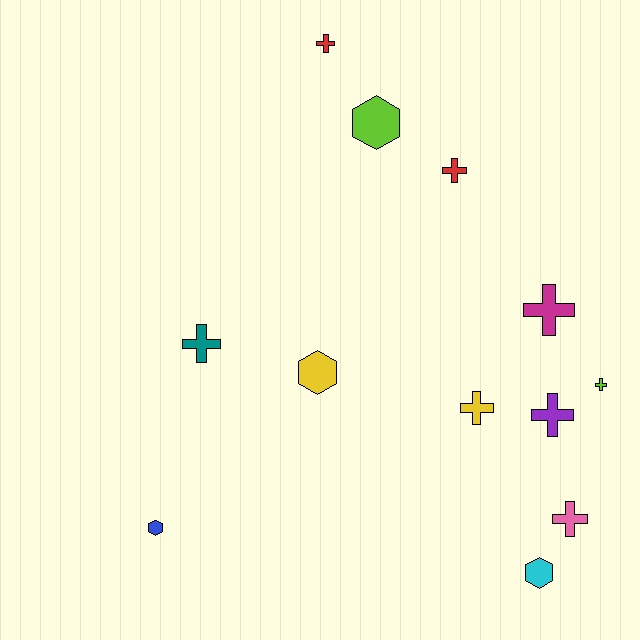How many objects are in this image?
There are 12 objects.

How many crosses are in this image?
There are 8 crosses.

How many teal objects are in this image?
There is 1 teal object.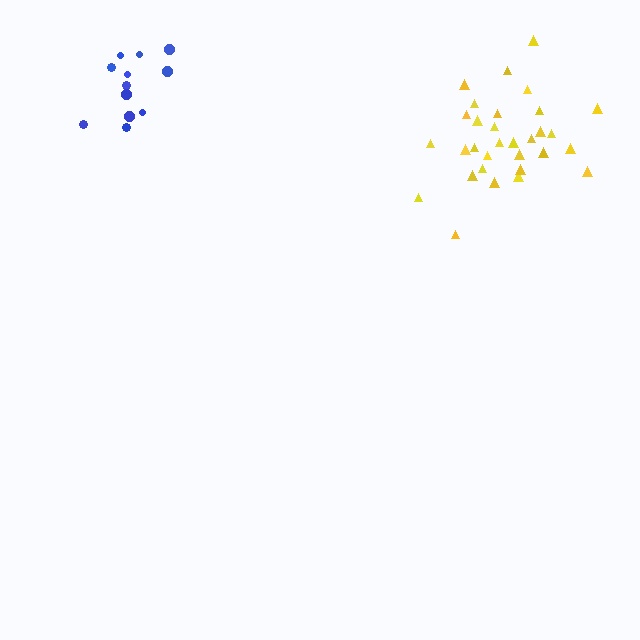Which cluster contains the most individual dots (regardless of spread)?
Yellow (31).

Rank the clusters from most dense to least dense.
yellow, blue.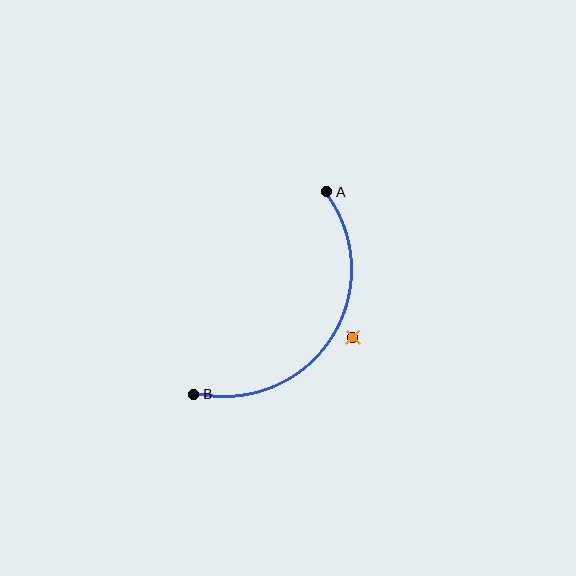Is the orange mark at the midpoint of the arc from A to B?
No — the orange mark does not lie on the arc at all. It sits slightly outside the curve.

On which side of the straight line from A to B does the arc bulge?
The arc bulges to the right of the straight line connecting A and B.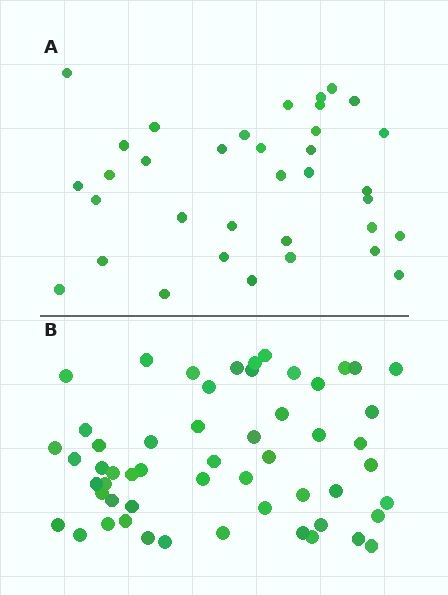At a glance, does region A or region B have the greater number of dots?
Region B (the bottom region) has more dots.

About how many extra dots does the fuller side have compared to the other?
Region B has approximately 20 more dots than region A.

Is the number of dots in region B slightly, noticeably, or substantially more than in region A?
Region B has substantially more. The ratio is roughly 1.6 to 1.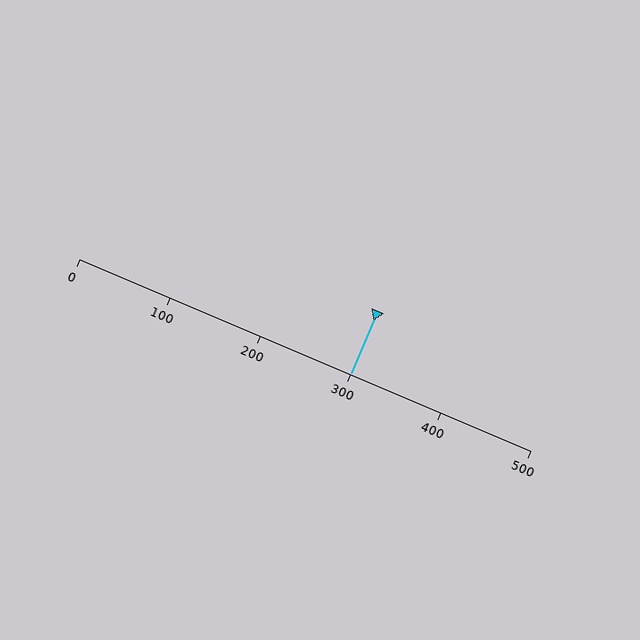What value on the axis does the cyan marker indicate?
The marker indicates approximately 300.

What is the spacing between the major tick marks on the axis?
The major ticks are spaced 100 apart.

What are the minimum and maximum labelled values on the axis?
The axis runs from 0 to 500.